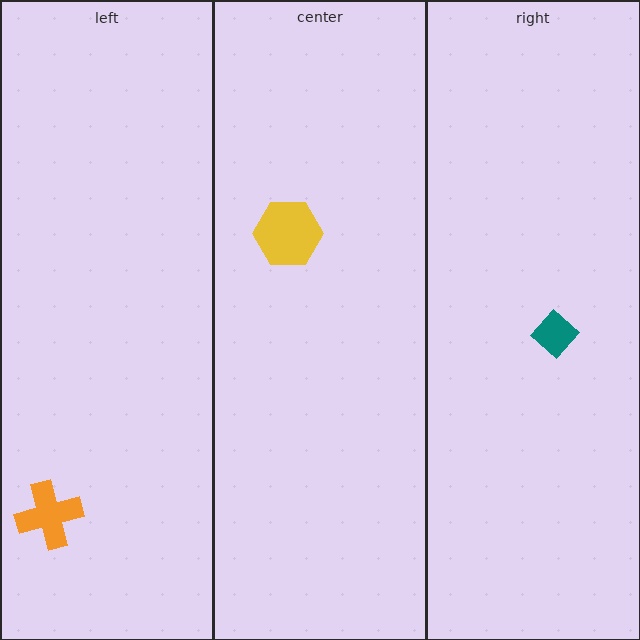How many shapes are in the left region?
1.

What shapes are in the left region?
The orange cross.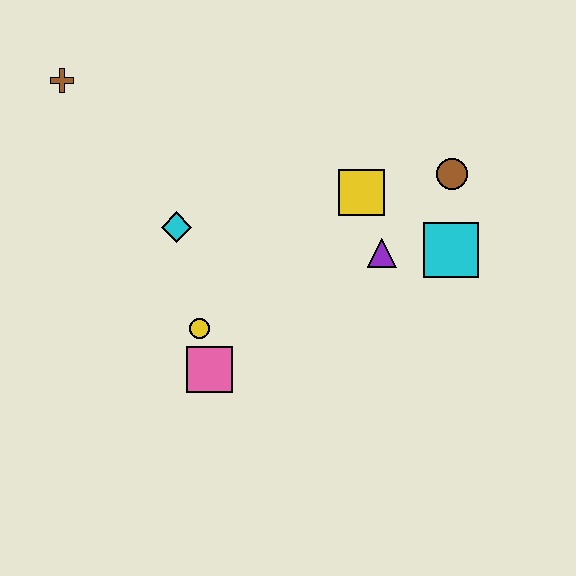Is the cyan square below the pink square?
No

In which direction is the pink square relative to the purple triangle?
The pink square is to the left of the purple triangle.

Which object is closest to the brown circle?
The cyan square is closest to the brown circle.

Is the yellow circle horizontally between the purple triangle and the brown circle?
No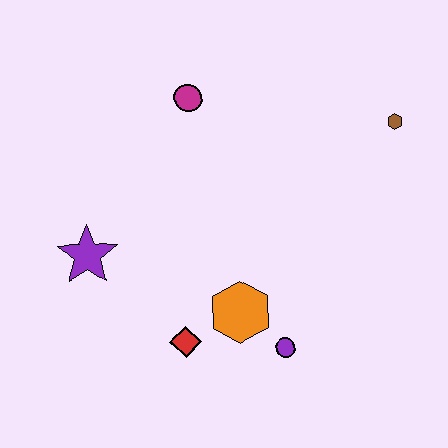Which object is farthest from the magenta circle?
The purple circle is farthest from the magenta circle.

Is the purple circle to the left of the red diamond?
No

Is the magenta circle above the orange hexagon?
Yes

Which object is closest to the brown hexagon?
The magenta circle is closest to the brown hexagon.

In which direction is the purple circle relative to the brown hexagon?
The purple circle is below the brown hexagon.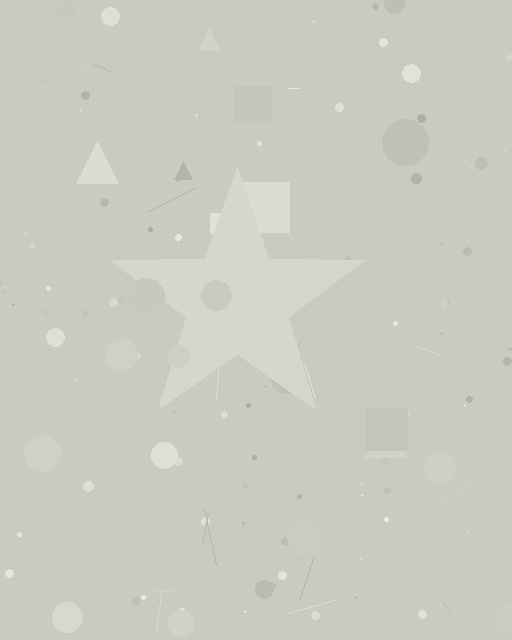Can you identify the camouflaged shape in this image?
The camouflaged shape is a star.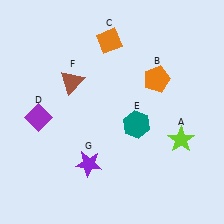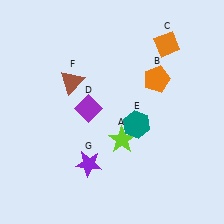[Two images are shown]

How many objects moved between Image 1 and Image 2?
3 objects moved between the two images.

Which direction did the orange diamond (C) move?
The orange diamond (C) moved right.